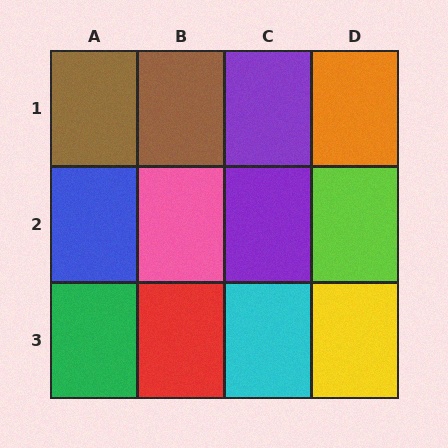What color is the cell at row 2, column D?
Lime.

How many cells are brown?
2 cells are brown.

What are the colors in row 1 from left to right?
Brown, brown, purple, orange.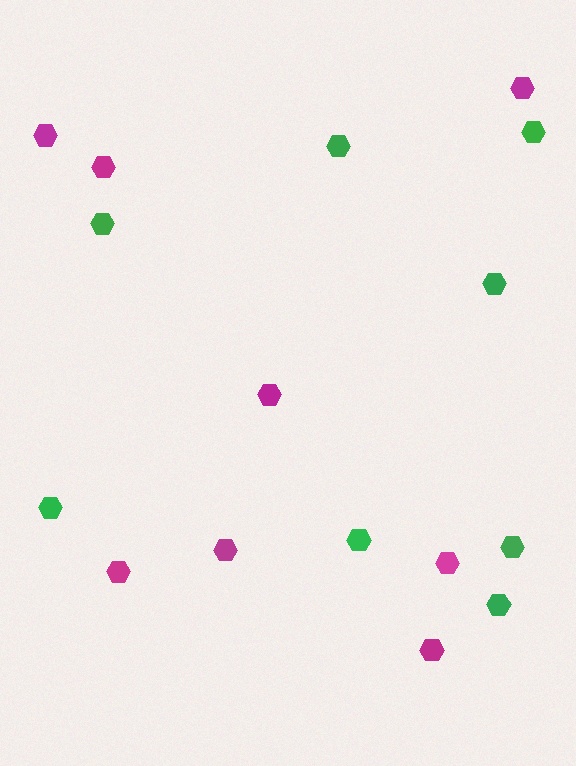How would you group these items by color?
There are 2 groups: one group of magenta hexagons (8) and one group of green hexagons (8).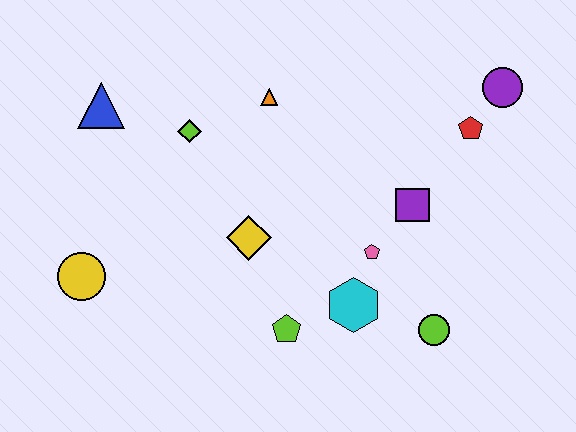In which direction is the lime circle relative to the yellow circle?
The lime circle is to the right of the yellow circle.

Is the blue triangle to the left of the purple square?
Yes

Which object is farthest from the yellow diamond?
The purple circle is farthest from the yellow diamond.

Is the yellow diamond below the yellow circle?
No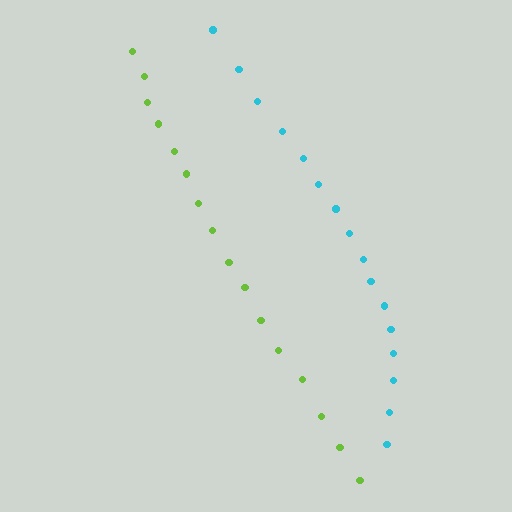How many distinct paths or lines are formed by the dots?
There are 2 distinct paths.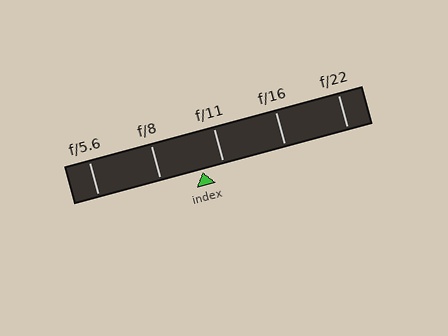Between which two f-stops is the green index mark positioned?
The index mark is between f/8 and f/11.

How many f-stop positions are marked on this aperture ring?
There are 5 f-stop positions marked.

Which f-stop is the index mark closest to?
The index mark is closest to f/11.